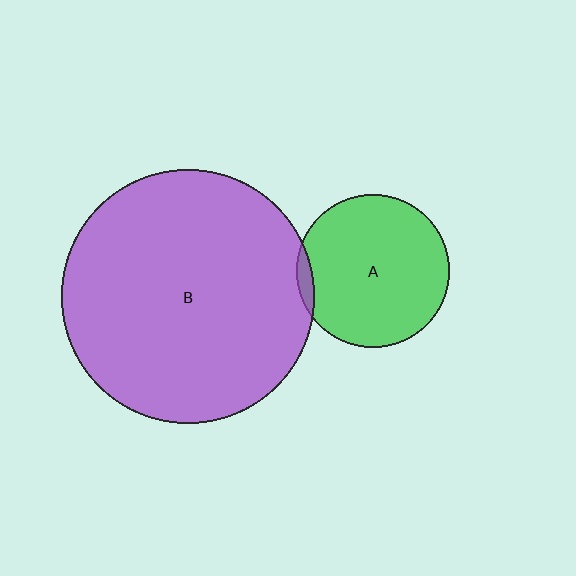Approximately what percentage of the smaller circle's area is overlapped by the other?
Approximately 5%.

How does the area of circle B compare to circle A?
Approximately 2.7 times.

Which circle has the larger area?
Circle B (purple).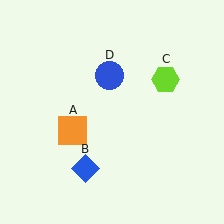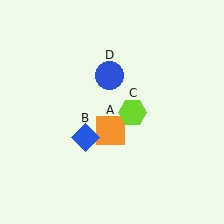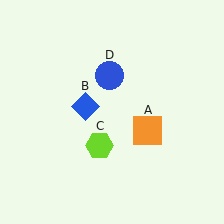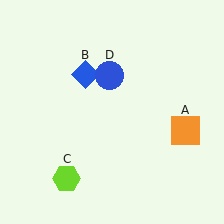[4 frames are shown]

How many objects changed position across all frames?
3 objects changed position: orange square (object A), blue diamond (object B), lime hexagon (object C).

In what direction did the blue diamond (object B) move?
The blue diamond (object B) moved up.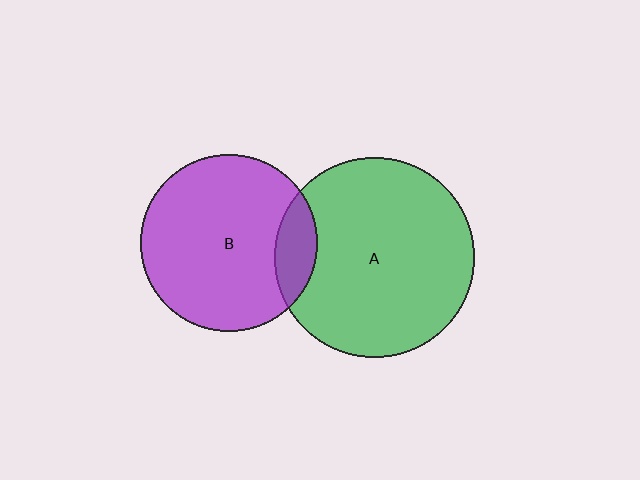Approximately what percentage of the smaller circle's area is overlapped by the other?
Approximately 15%.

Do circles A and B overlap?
Yes.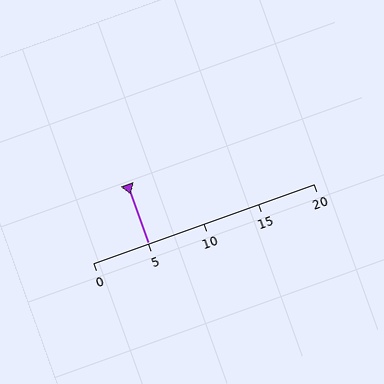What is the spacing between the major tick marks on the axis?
The major ticks are spaced 5 apart.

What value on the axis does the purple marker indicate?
The marker indicates approximately 5.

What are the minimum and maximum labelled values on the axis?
The axis runs from 0 to 20.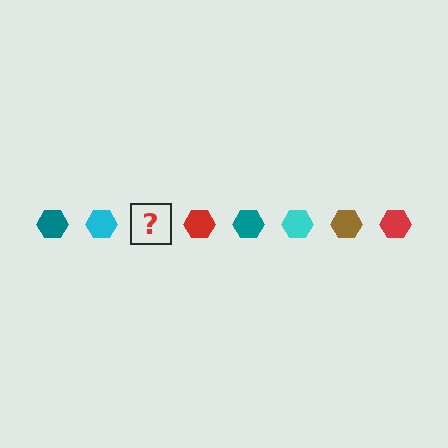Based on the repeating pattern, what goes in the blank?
The blank should be a brown hexagon.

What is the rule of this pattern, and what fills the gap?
The rule is that the pattern cycles through teal, cyan, brown, red hexagons. The gap should be filled with a brown hexagon.